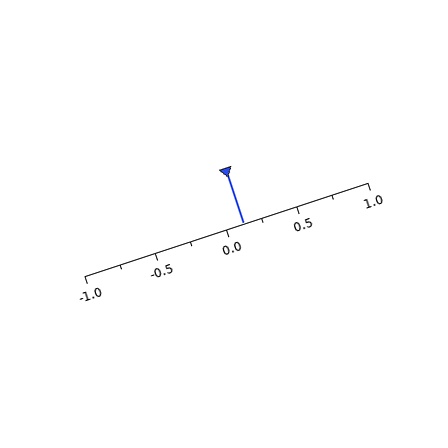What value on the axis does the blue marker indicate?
The marker indicates approximately 0.12.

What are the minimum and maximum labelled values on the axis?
The axis runs from -1.0 to 1.0.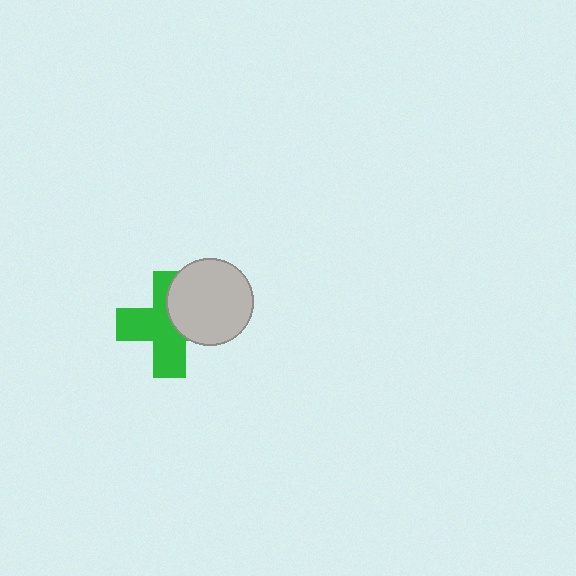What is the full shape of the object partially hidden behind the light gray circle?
The partially hidden object is a green cross.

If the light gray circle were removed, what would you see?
You would see the complete green cross.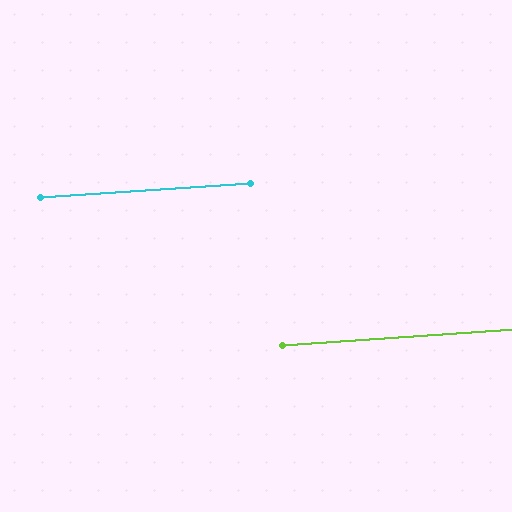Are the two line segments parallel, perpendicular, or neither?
Parallel — their directions differ by only 0.2°.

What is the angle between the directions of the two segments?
Approximately 0 degrees.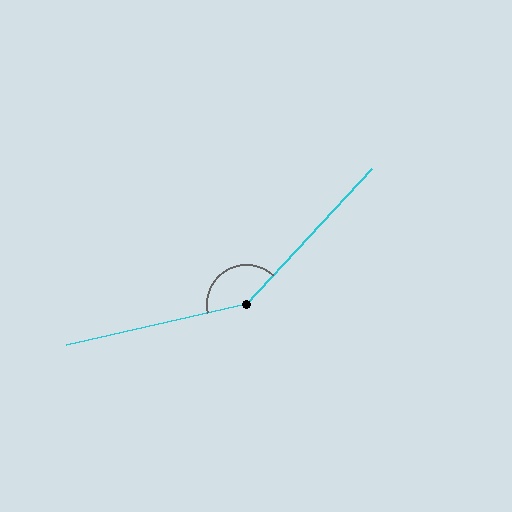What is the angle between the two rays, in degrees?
Approximately 146 degrees.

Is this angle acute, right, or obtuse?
It is obtuse.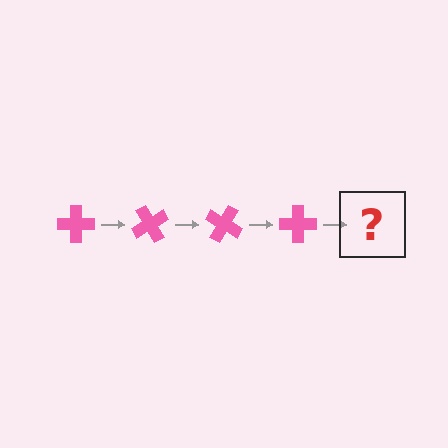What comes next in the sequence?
The next element should be a pink cross rotated 240 degrees.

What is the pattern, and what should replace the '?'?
The pattern is that the cross rotates 60 degrees each step. The '?' should be a pink cross rotated 240 degrees.